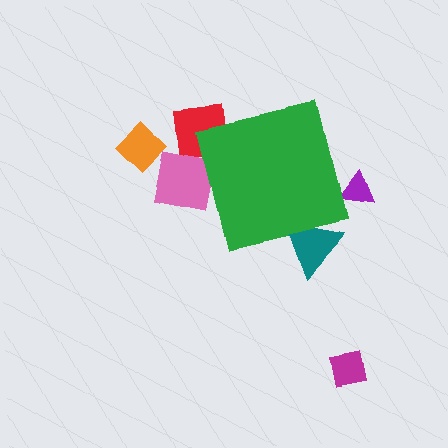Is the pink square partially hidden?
Yes, the pink square is partially hidden behind the green square.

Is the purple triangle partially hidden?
Yes, the purple triangle is partially hidden behind the green square.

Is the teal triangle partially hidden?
Yes, the teal triangle is partially hidden behind the green square.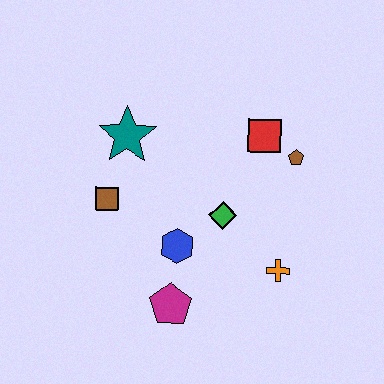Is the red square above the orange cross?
Yes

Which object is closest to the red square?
The brown pentagon is closest to the red square.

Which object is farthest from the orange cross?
The teal star is farthest from the orange cross.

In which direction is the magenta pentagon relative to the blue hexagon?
The magenta pentagon is below the blue hexagon.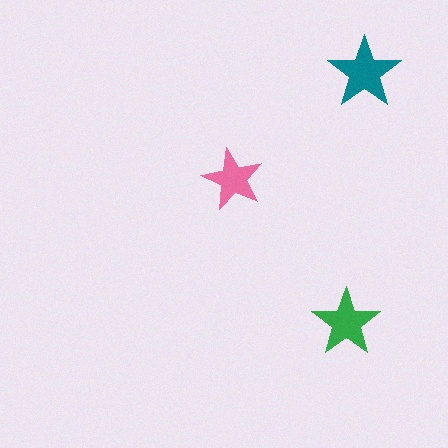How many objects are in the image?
There are 3 objects in the image.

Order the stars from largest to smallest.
the teal one, the green one, the pink one.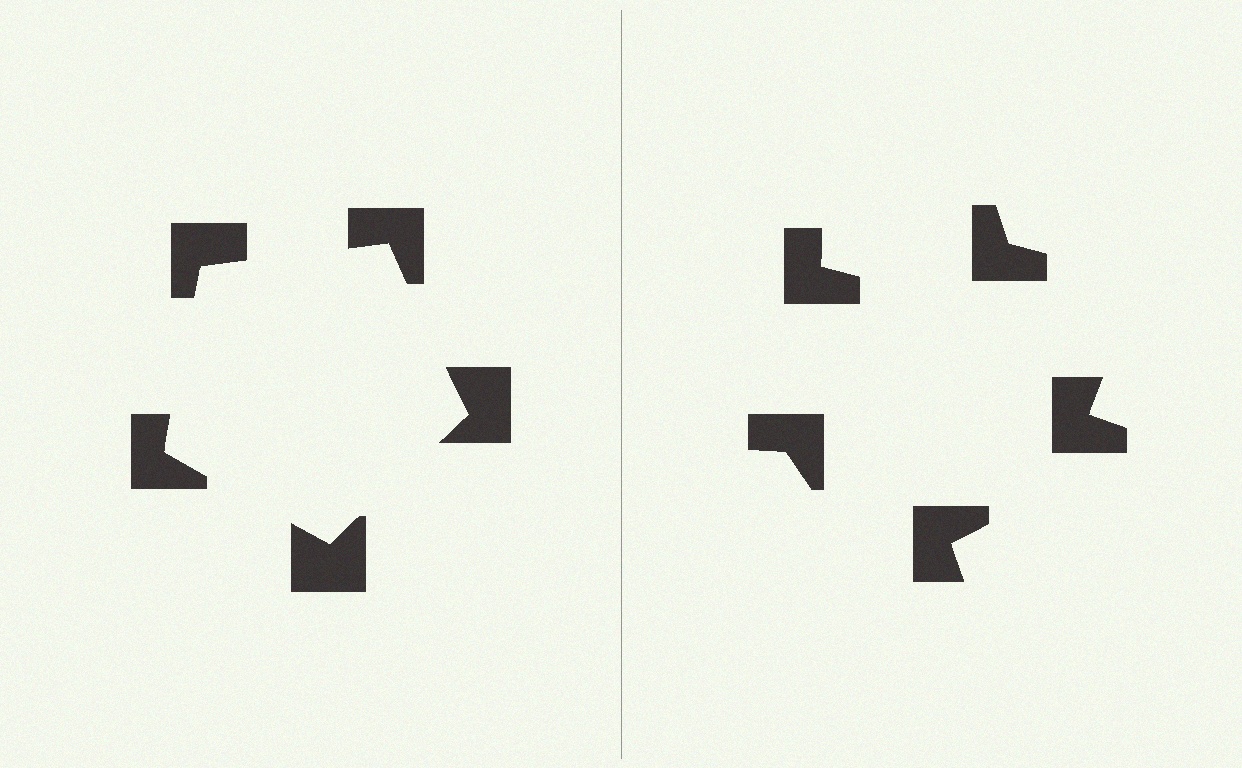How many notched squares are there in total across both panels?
10 — 5 on each side.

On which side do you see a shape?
An illusory pentagon appears on the left side. On the right side the wedge cuts are rotated, so no coherent shape forms.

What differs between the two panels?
The notched squares are positioned identically on both sides; only the wedge orientations differ. On the left they align to a pentagon; on the right they are misaligned.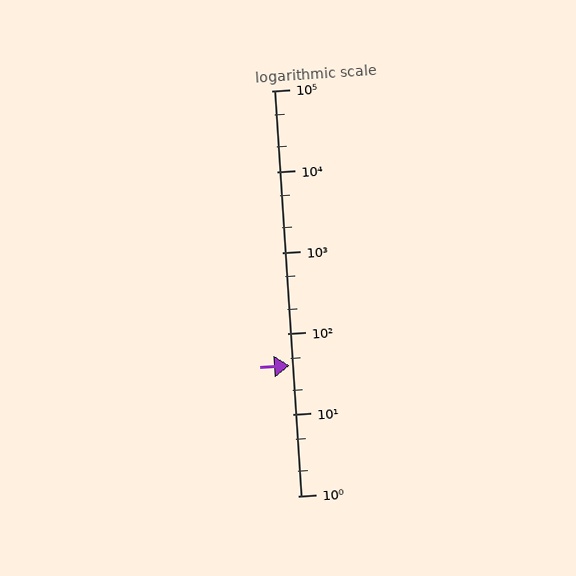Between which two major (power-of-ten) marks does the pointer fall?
The pointer is between 10 and 100.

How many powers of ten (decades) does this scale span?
The scale spans 5 decades, from 1 to 100000.